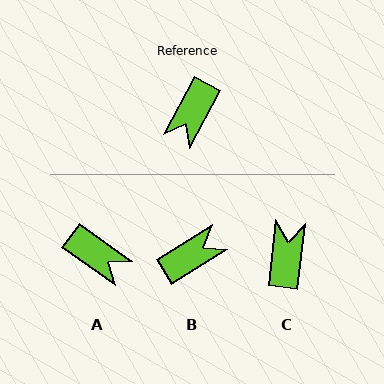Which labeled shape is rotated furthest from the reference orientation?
C, about 159 degrees away.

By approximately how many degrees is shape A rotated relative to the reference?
Approximately 82 degrees counter-clockwise.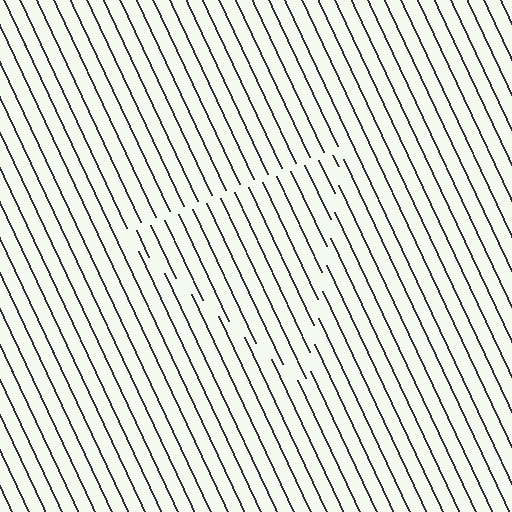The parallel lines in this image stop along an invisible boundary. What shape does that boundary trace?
An illusory triangle. The interior of the shape contains the same grating, shifted by half a period — the contour is defined by the phase discontinuity where line-ends from the inner and outer gratings abut.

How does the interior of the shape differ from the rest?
The interior of the shape contains the same grating, shifted by half a period — the contour is defined by the phase discontinuity where line-ends from the inner and outer gratings abut.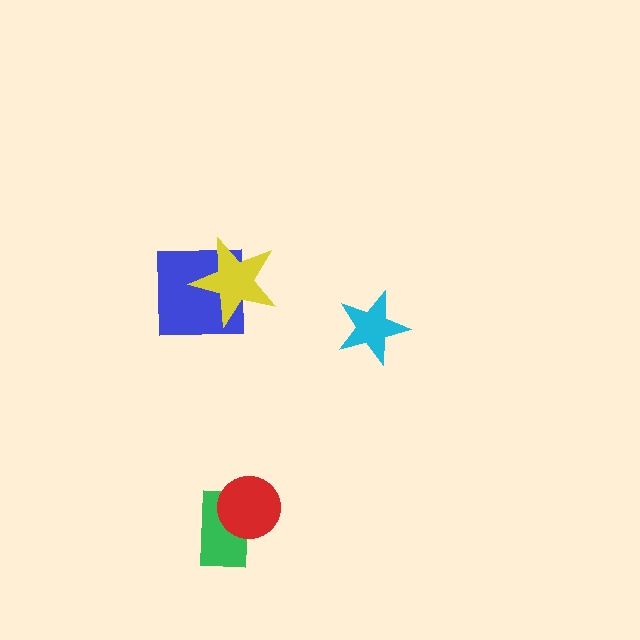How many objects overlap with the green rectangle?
1 object overlaps with the green rectangle.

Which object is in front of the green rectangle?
The red circle is in front of the green rectangle.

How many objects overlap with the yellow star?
1 object overlaps with the yellow star.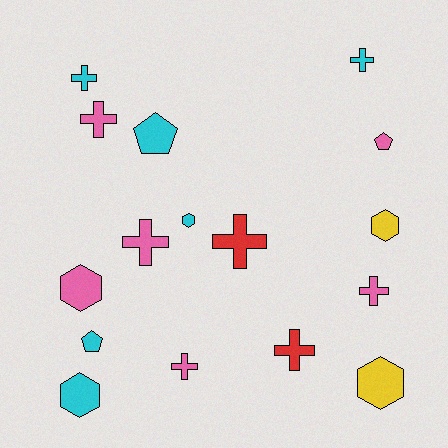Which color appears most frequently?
Pink, with 6 objects.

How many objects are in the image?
There are 16 objects.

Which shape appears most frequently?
Cross, with 8 objects.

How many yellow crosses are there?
There are no yellow crosses.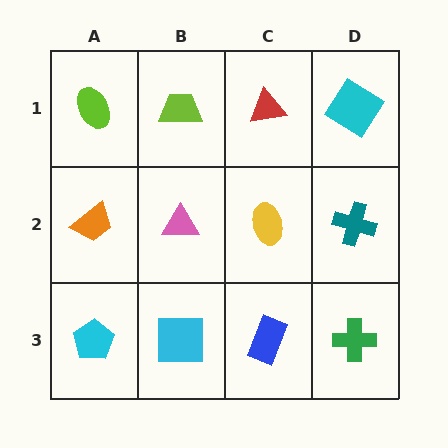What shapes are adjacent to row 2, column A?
A lime ellipse (row 1, column A), a cyan pentagon (row 3, column A), a pink triangle (row 2, column B).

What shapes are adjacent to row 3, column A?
An orange trapezoid (row 2, column A), a cyan square (row 3, column B).